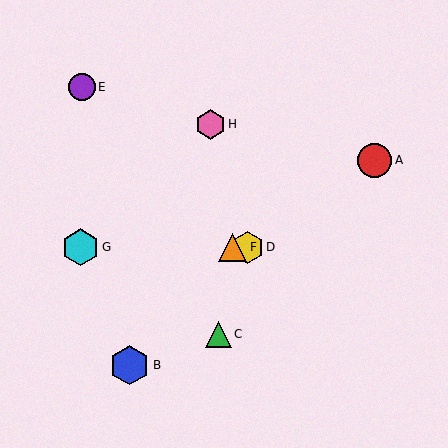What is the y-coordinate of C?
Object C is at y≈334.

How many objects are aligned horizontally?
3 objects (D, F, G) are aligned horizontally.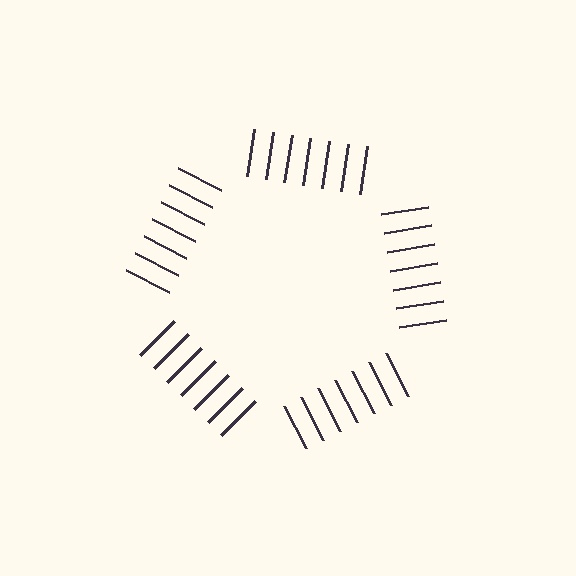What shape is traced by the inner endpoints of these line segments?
An illusory pentagon — the line segments terminate on its edges but no continuous stroke is drawn.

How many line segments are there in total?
35 — 7 along each of the 5 edges.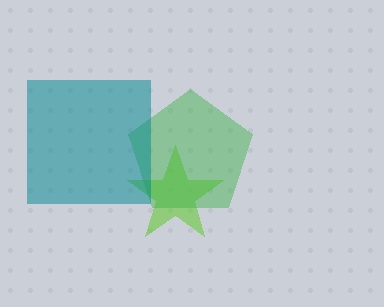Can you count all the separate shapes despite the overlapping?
Yes, there are 3 separate shapes.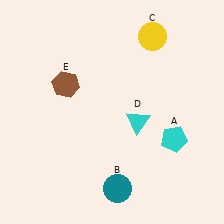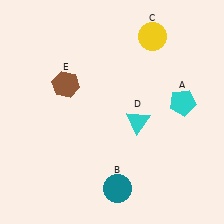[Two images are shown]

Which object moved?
The cyan pentagon (A) moved up.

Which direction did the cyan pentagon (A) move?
The cyan pentagon (A) moved up.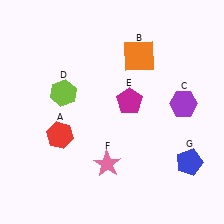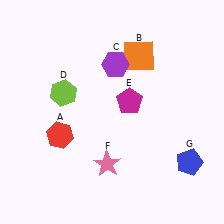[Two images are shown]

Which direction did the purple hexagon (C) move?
The purple hexagon (C) moved left.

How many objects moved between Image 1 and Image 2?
1 object moved between the two images.